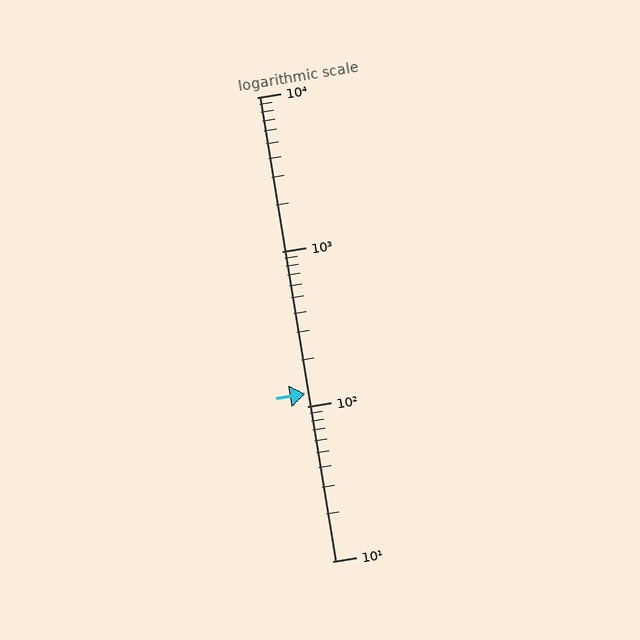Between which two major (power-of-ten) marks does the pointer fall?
The pointer is between 100 and 1000.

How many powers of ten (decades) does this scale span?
The scale spans 3 decades, from 10 to 10000.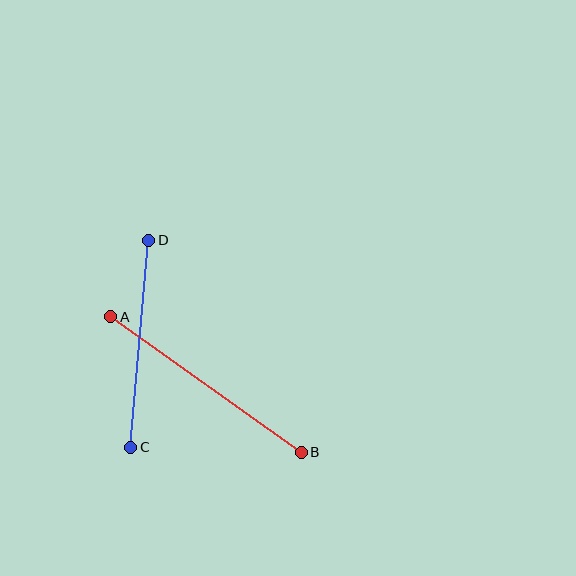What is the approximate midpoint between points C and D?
The midpoint is at approximately (140, 344) pixels.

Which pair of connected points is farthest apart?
Points A and B are farthest apart.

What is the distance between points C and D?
The distance is approximately 208 pixels.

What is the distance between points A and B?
The distance is approximately 234 pixels.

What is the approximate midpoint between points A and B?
The midpoint is at approximately (206, 384) pixels.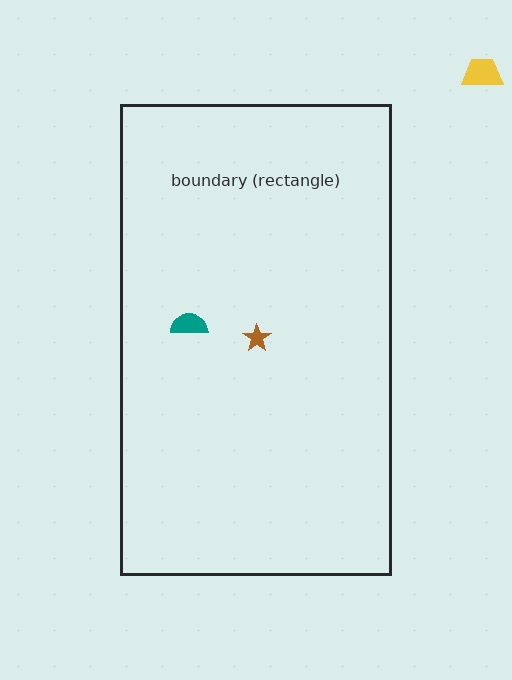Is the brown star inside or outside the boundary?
Inside.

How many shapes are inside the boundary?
2 inside, 1 outside.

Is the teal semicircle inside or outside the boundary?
Inside.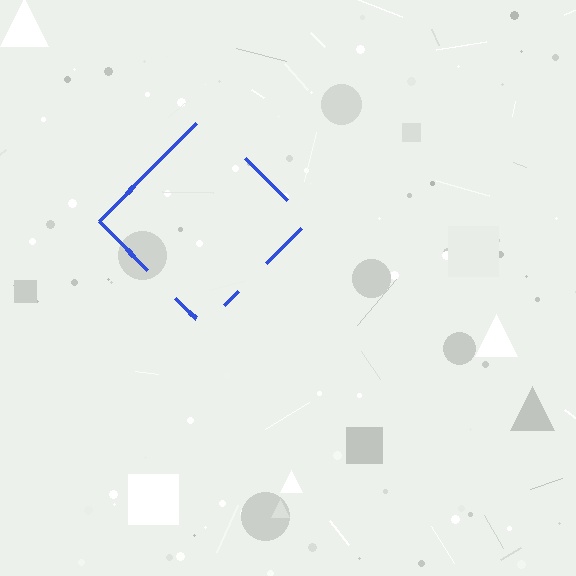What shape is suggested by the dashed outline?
The dashed outline suggests a diamond.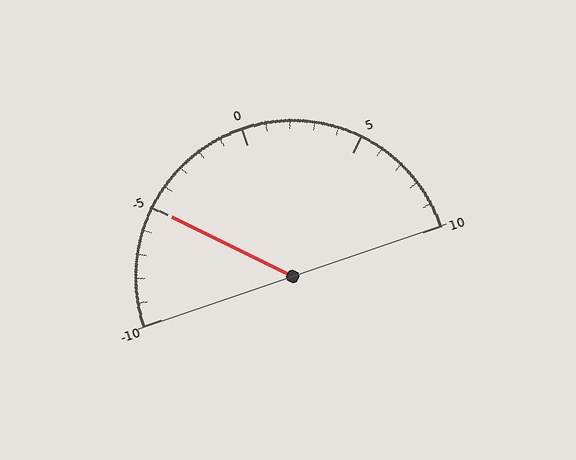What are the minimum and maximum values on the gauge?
The gauge ranges from -10 to 10.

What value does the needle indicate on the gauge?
The needle indicates approximately -5.